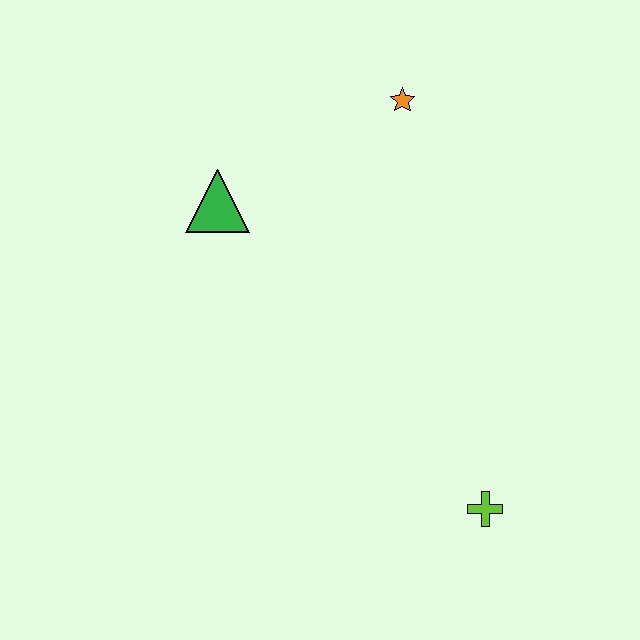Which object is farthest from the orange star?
The lime cross is farthest from the orange star.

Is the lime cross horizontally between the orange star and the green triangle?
No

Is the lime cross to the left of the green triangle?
No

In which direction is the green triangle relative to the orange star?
The green triangle is to the left of the orange star.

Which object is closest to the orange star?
The green triangle is closest to the orange star.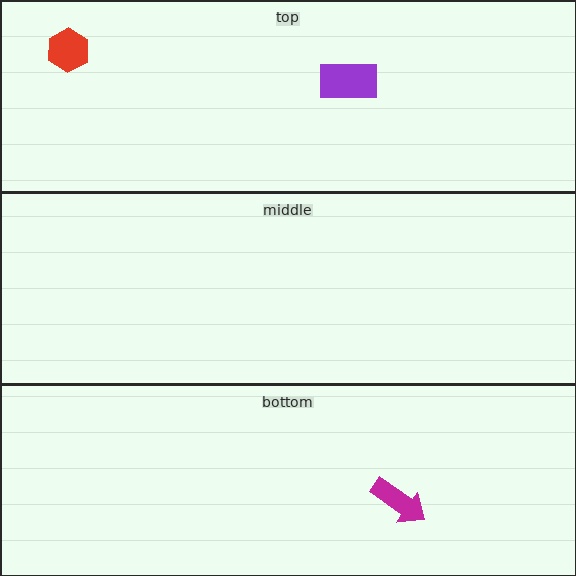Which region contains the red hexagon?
The top region.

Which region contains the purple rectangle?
The top region.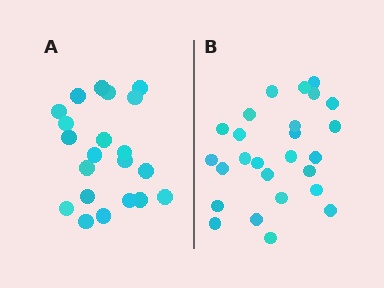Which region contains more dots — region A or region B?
Region B (the right region) has more dots.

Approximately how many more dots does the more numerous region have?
Region B has about 5 more dots than region A.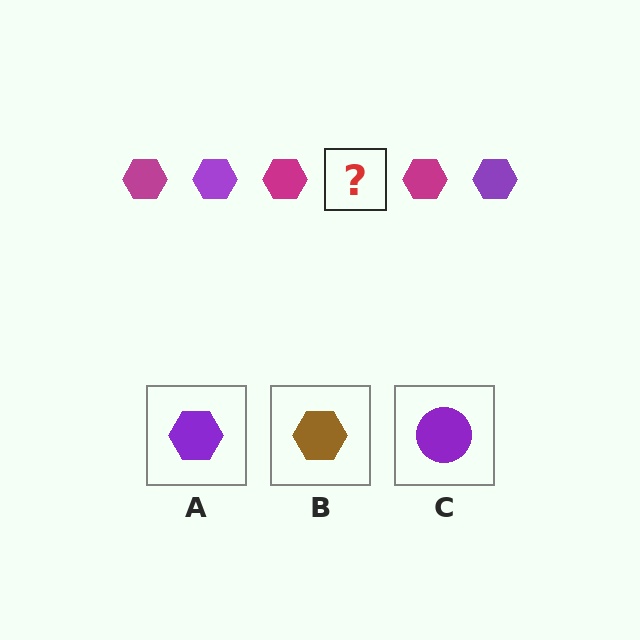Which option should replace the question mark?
Option A.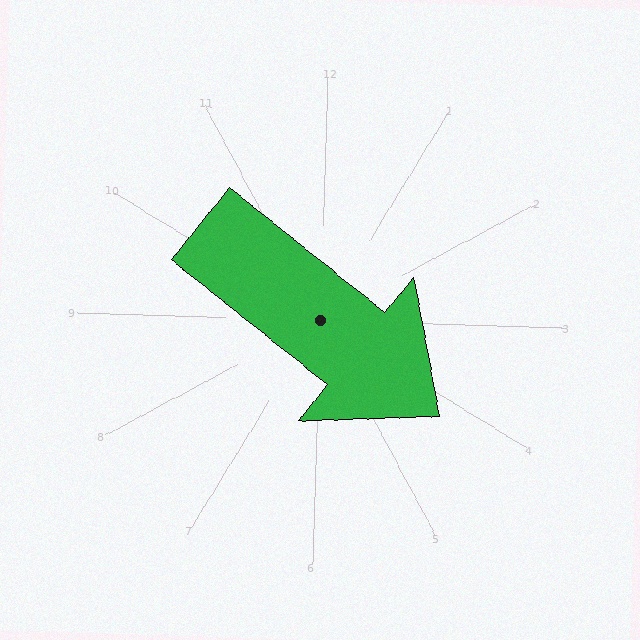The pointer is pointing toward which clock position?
Roughly 4 o'clock.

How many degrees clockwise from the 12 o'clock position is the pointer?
Approximately 127 degrees.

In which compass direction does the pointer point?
Southeast.